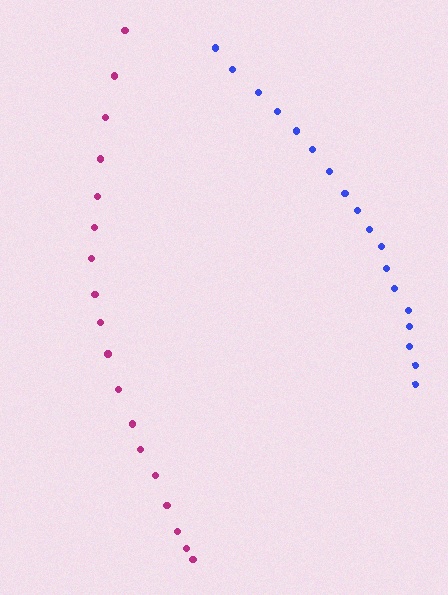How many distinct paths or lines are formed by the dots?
There are 2 distinct paths.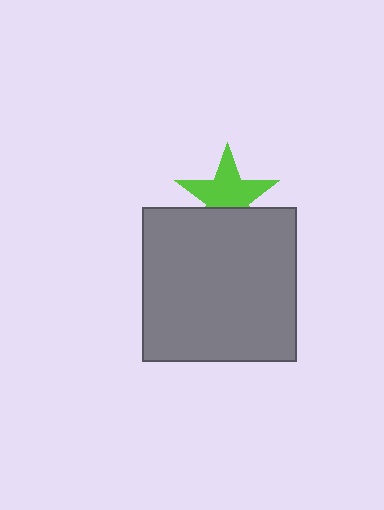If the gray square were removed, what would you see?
You would see the complete lime star.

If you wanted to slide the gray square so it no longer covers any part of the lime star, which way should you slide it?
Slide it down — that is the most direct way to separate the two shapes.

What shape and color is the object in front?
The object in front is a gray square.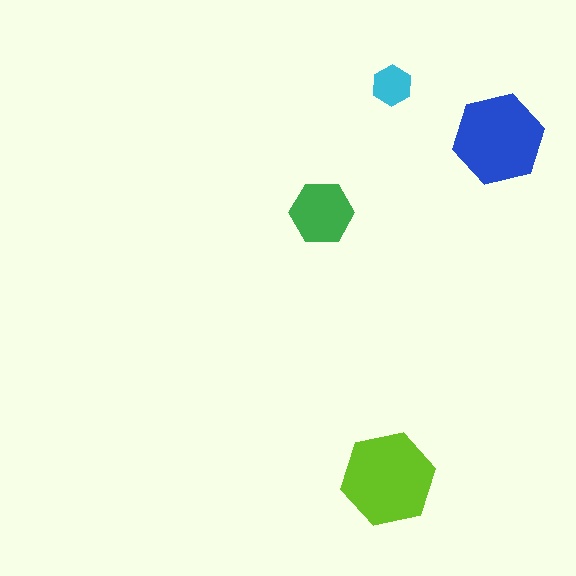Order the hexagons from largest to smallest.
the lime one, the blue one, the green one, the cyan one.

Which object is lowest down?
The lime hexagon is bottommost.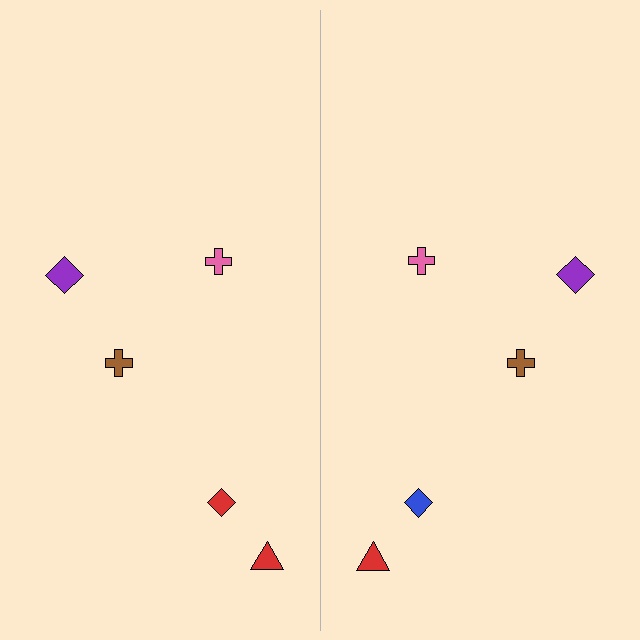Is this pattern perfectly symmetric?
No, the pattern is not perfectly symmetric. The blue diamond on the right side breaks the symmetry — its mirror counterpart is red.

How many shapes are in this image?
There are 10 shapes in this image.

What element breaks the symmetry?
The blue diamond on the right side breaks the symmetry — its mirror counterpart is red.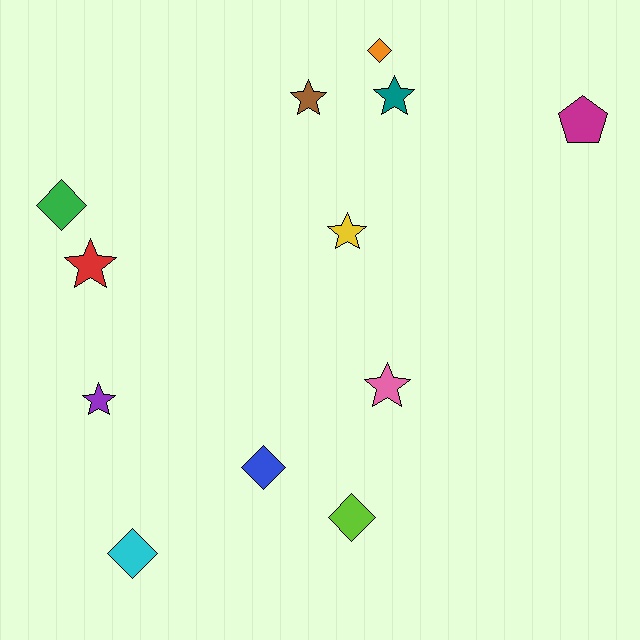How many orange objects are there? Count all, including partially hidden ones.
There is 1 orange object.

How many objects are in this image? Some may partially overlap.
There are 12 objects.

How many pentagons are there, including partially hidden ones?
There is 1 pentagon.